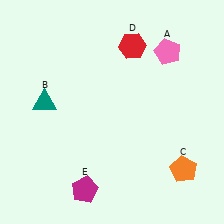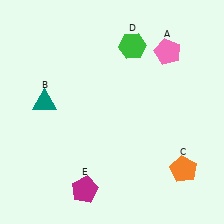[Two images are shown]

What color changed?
The hexagon (D) changed from red in Image 1 to green in Image 2.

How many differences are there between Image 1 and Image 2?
There is 1 difference between the two images.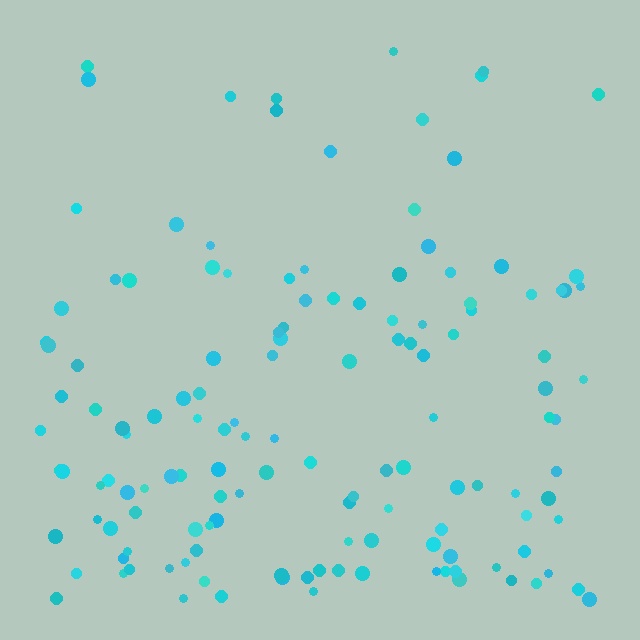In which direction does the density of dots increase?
From top to bottom, with the bottom side densest.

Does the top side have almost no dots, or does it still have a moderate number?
Still a moderate number, just noticeably fewer than the bottom.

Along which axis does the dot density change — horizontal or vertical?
Vertical.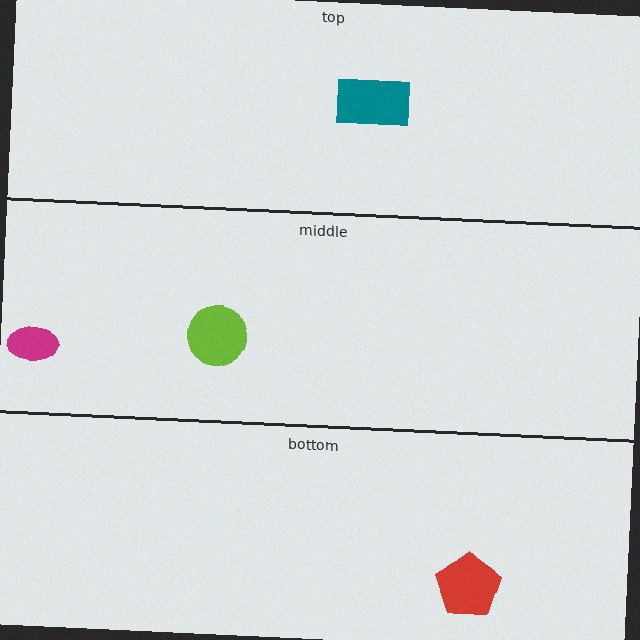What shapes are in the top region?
The teal rectangle.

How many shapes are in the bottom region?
1.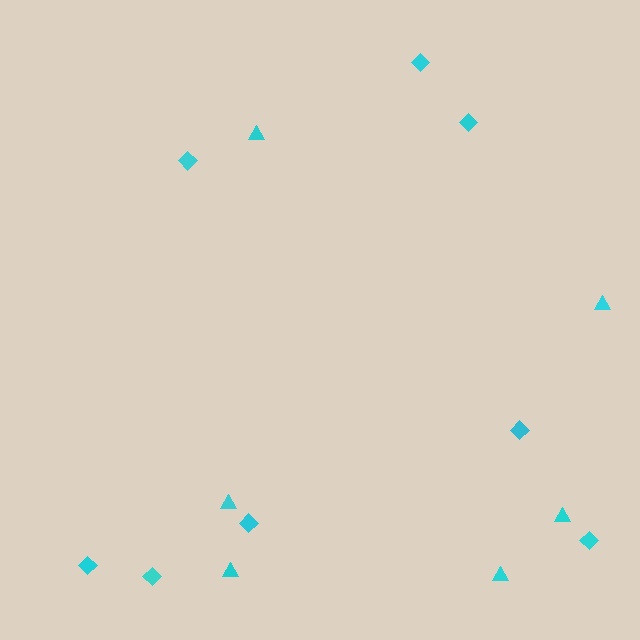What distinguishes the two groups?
There are 2 groups: one group of diamonds (8) and one group of triangles (6).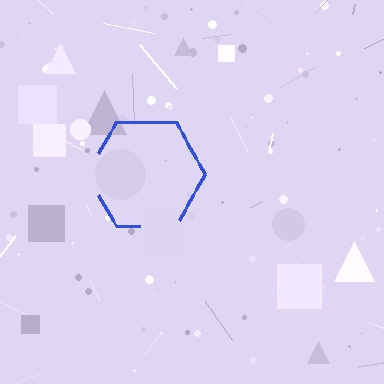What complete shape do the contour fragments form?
The contour fragments form a hexagon.